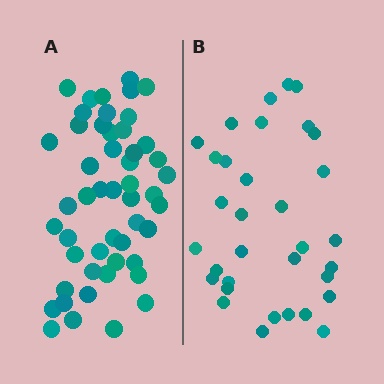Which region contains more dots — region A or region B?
Region A (the left region) has more dots.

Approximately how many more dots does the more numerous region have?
Region A has approximately 15 more dots than region B.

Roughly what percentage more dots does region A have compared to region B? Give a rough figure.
About 50% more.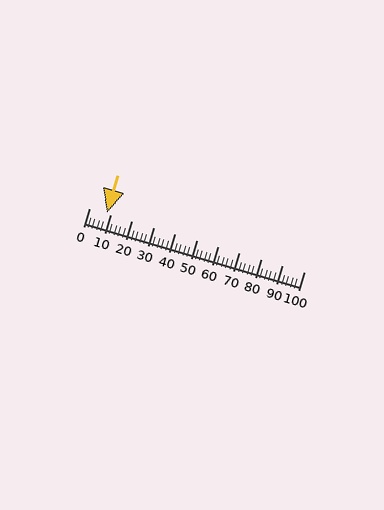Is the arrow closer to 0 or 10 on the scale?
The arrow is closer to 10.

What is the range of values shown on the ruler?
The ruler shows values from 0 to 100.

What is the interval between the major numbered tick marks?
The major tick marks are spaced 10 units apart.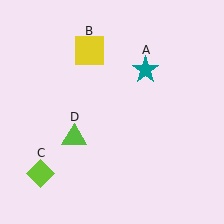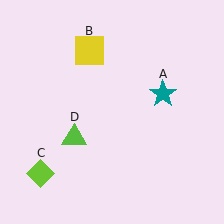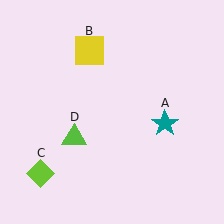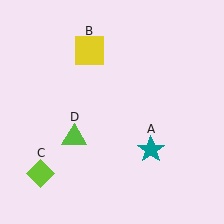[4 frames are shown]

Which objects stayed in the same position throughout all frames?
Yellow square (object B) and lime diamond (object C) and lime triangle (object D) remained stationary.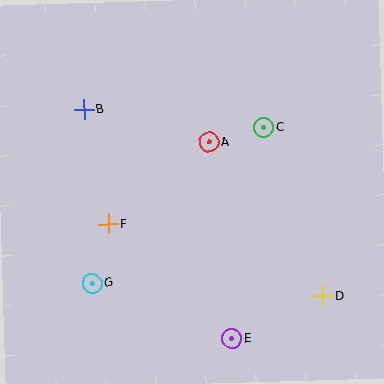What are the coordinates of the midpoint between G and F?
The midpoint between G and F is at (100, 254).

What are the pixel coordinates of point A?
Point A is at (209, 142).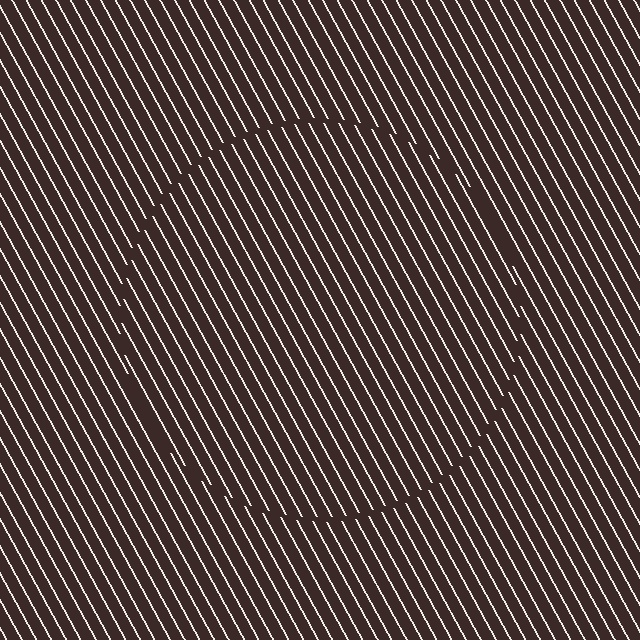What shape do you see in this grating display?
An illusory circle. The interior of the shape contains the same grating, shifted by half a period — the contour is defined by the phase discontinuity where line-ends from the inner and outer gratings abut.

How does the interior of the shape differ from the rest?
The interior of the shape contains the same grating, shifted by half a period — the contour is defined by the phase discontinuity where line-ends from the inner and outer gratings abut.